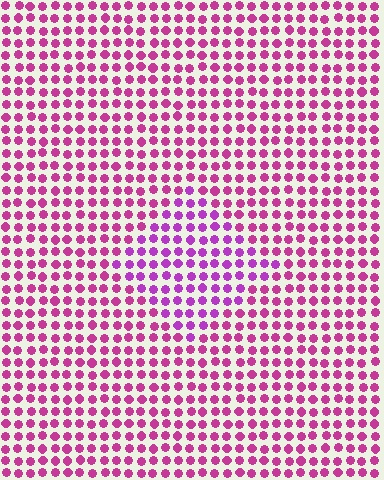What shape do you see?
I see a diamond.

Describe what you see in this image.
The image is filled with small magenta elements in a uniform arrangement. A diamond-shaped region is visible where the elements are tinted to a slightly different hue, forming a subtle color boundary.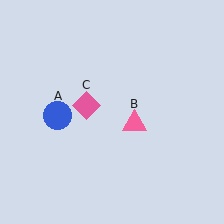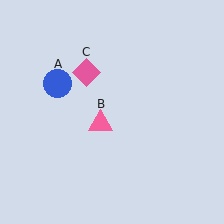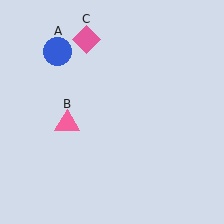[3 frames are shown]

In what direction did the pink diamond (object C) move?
The pink diamond (object C) moved up.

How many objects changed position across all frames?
3 objects changed position: blue circle (object A), pink triangle (object B), pink diamond (object C).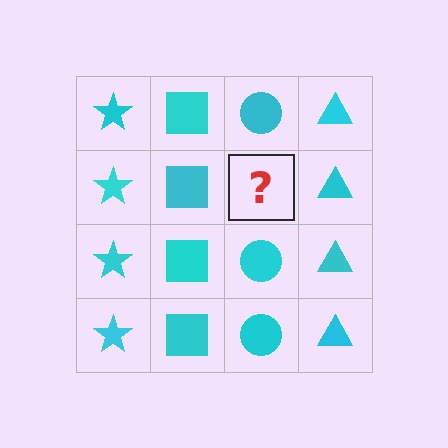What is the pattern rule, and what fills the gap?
The rule is that each column has a consistent shape. The gap should be filled with a cyan circle.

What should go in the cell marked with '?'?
The missing cell should contain a cyan circle.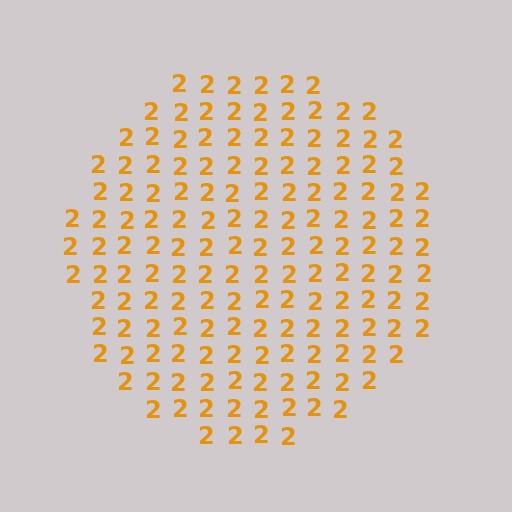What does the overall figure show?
The overall figure shows a circle.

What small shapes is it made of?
It is made of small digit 2's.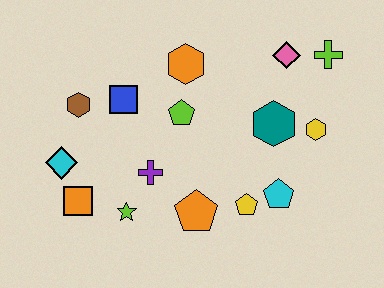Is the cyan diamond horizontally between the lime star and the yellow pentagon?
No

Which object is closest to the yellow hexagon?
The teal hexagon is closest to the yellow hexagon.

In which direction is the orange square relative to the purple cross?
The orange square is to the left of the purple cross.